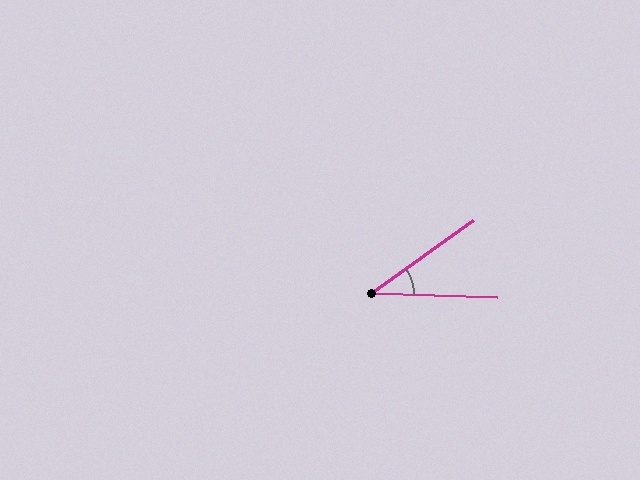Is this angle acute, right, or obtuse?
It is acute.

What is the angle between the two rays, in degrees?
Approximately 38 degrees.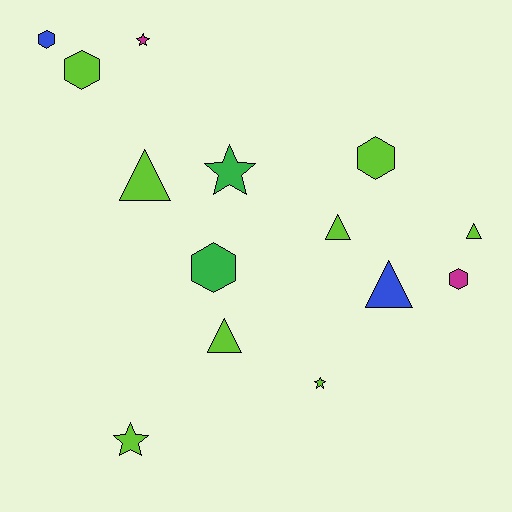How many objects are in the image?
There are 14 objects.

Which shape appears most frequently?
Hexagon, with 5 objects.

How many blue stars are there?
There are no blue stars.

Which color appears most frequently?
Lime, with 8 objects.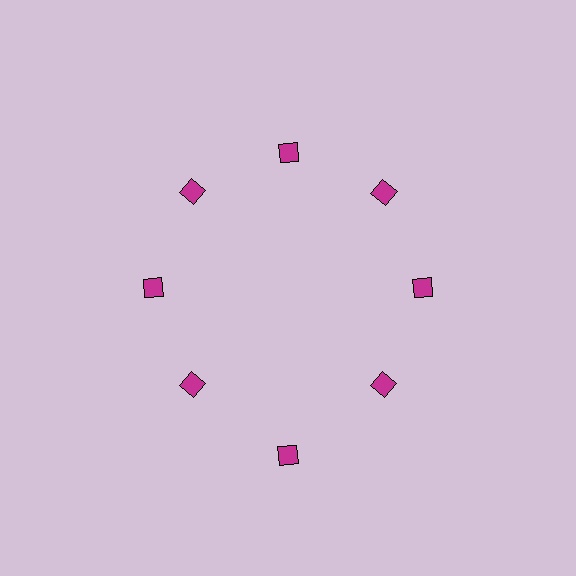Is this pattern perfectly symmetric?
No. The 8 magenta diamonds are arranged in a ring, but one element near the 6 o'clock position is pushed outward from the center, breaking the 8-fold rotational symmetry.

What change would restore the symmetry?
The symmetry would be restored by moving it inward, back onto the ring so that all 8 diamonds sit at equal angles and equal distance from the center.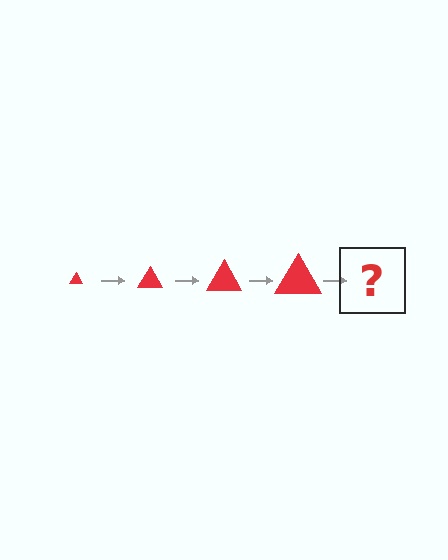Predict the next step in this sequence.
The next step is a red triangle, larger than the previous one.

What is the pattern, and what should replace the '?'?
The pattern is that the triangle gets progressively larger each step. The '?' should be a red triangle, larger than the previous one.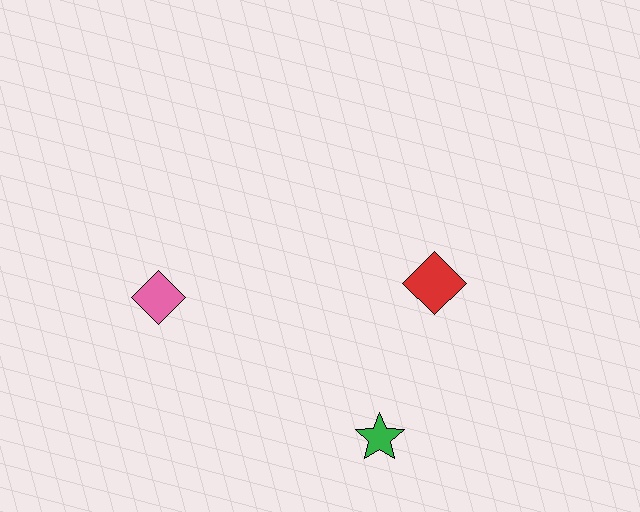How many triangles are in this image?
There are no triangles.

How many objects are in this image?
There are 3 objects.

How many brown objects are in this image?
There are no brown objects.